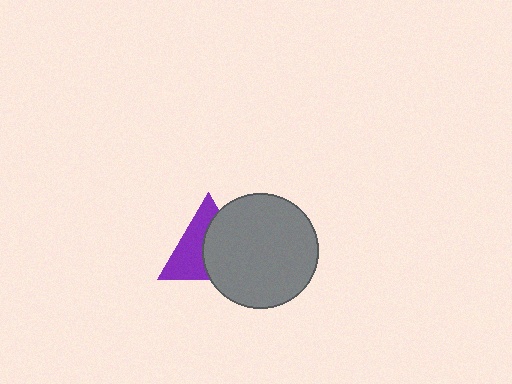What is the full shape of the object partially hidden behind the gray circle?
The partially hidden object is a purple triangle.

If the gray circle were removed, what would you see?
You would see the complete purple triangle.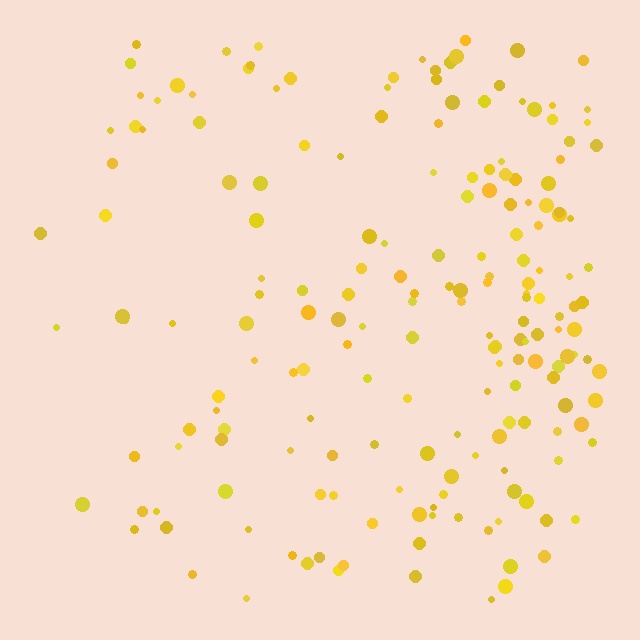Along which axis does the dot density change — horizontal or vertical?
Horizontal.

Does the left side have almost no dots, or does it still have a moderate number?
Still a moderate number, just noticeably fewer than the right.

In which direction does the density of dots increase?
From left to right, with the right side densest.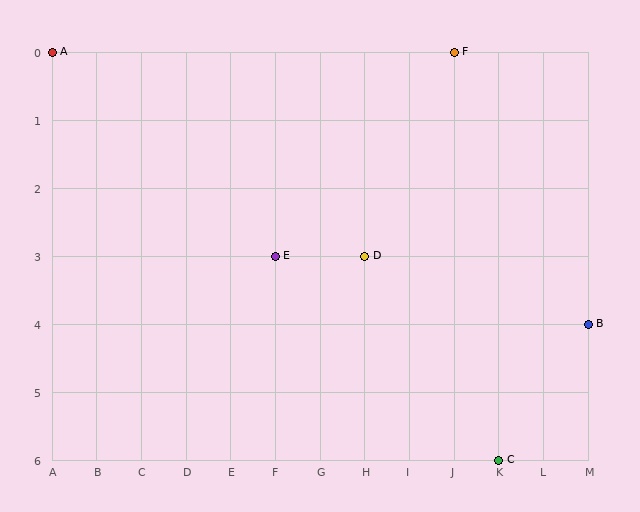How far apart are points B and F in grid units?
Points B and F are 3 columns and 4 rows apart (about 5.0 grid units diagonally).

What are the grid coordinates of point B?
Point B is at grid coordinates (M, 4).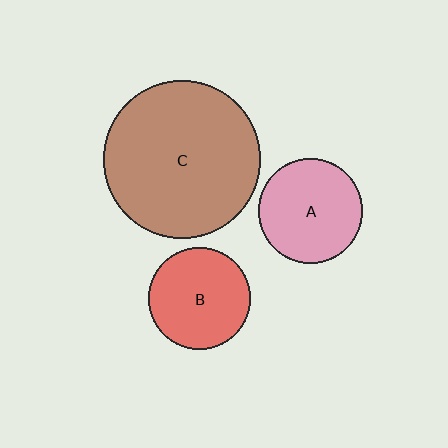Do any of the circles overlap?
No, none of the circles overlap.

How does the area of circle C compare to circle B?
Approximately 2.4 times.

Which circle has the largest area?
Circle C (brown).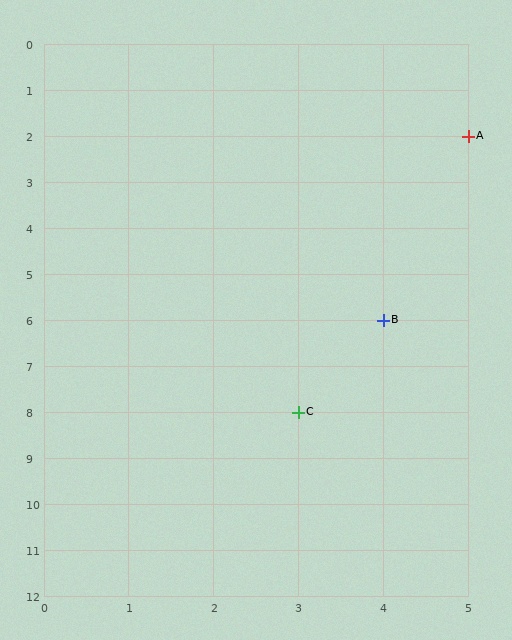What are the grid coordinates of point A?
Point A is at grid coordinates (5, 2).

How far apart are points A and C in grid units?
Points A and C are 2 columns and 6 rows apart (about 6.3 grid units diagonally).